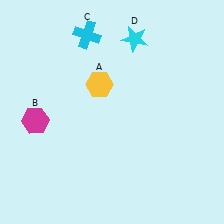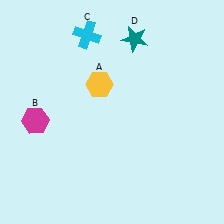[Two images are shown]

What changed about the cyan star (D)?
In Image 1, D is cyan. In Image 2, it changed to teal.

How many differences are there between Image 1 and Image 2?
There is 1 difference between the two images.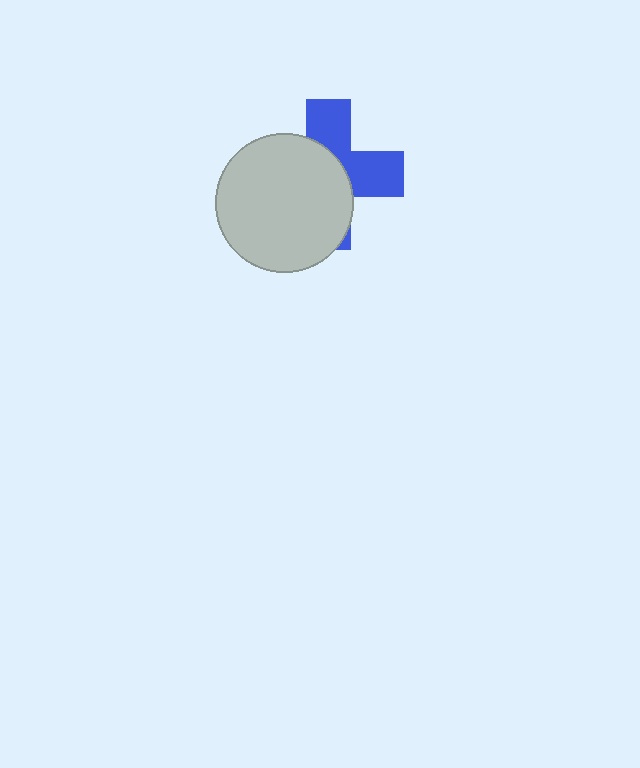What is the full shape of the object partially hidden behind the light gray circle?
The partially hidden object is a blue cross.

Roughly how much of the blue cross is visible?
A small part of it is visible (roughly 43%).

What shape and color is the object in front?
The object in front is a light gray circle.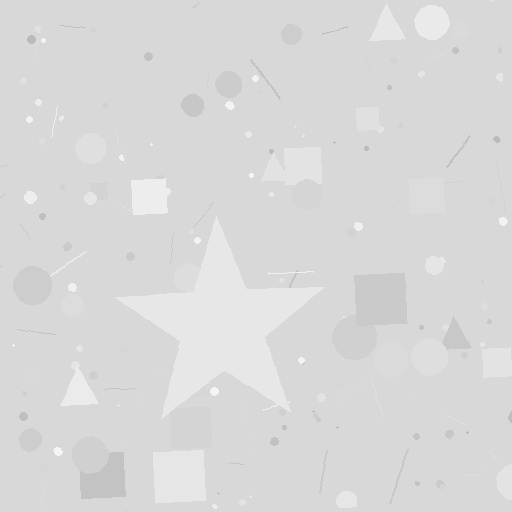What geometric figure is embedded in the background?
A star is embedded in the background.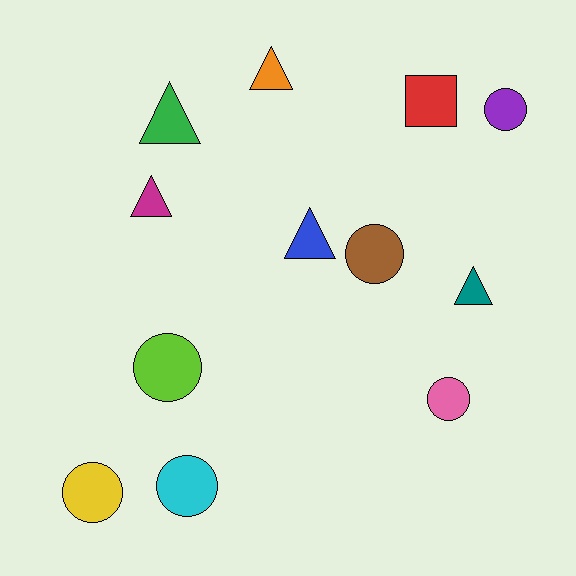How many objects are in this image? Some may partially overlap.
There are 12 objects.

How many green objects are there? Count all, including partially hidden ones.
There is 1 green object.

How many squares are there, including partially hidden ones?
There is 1 square.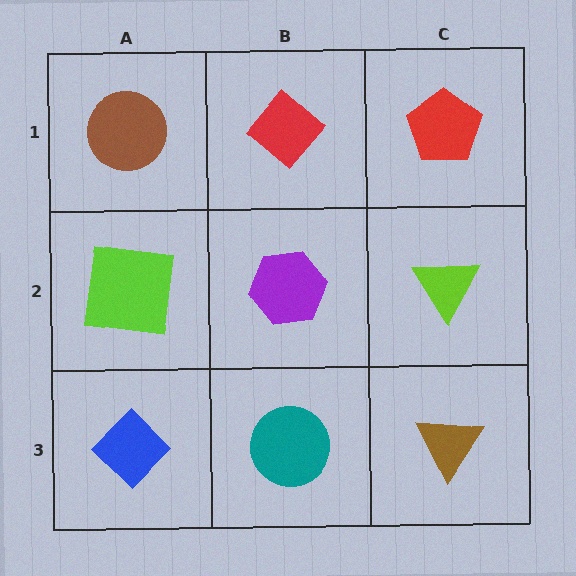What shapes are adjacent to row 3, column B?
A purple hexagon (row 2, column B), a blue diamond (row 3, column A), a brown triangle (row 3, column C).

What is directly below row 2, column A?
A blue diamond.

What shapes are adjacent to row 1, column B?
A purple hexagon (row 2, column B), a brown circle (row 1, column A), a red pentagon (row 1, column C).